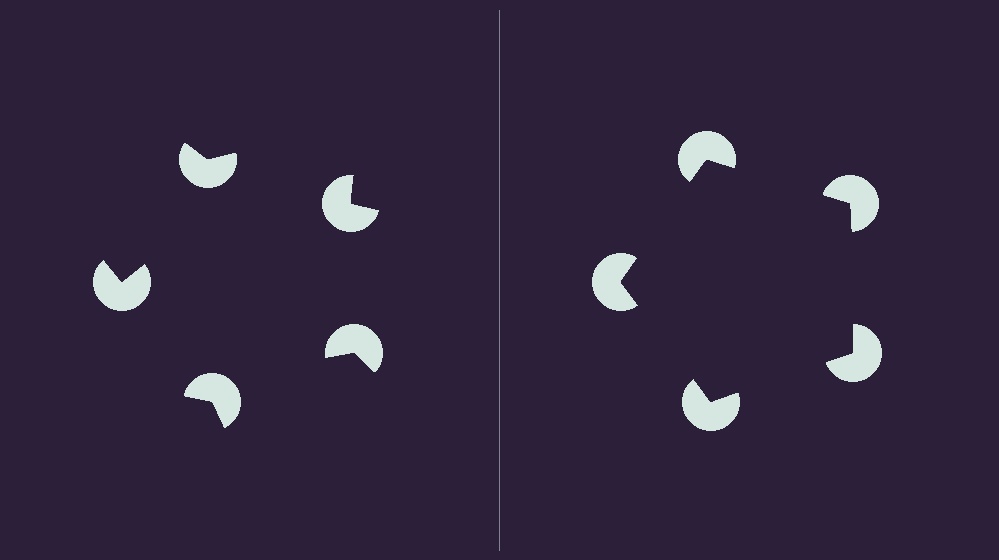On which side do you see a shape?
An illusory pentagon appears on the right side. On the left side the wedge cuts are rotated, so no coherent shape forms.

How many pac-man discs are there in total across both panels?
10 — 5 on each side.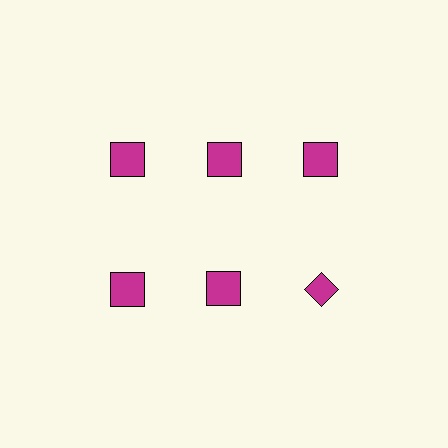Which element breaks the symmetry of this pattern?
The magenta diamond in the second row, center column breaks the symmetry. All other shapes are magenta squares.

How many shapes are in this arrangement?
There are 6 shapes arranged in a grid pattern.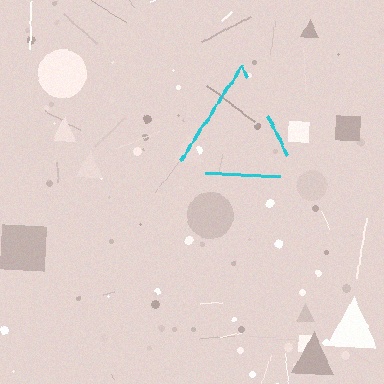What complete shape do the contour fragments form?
The contour fragments form a triangle.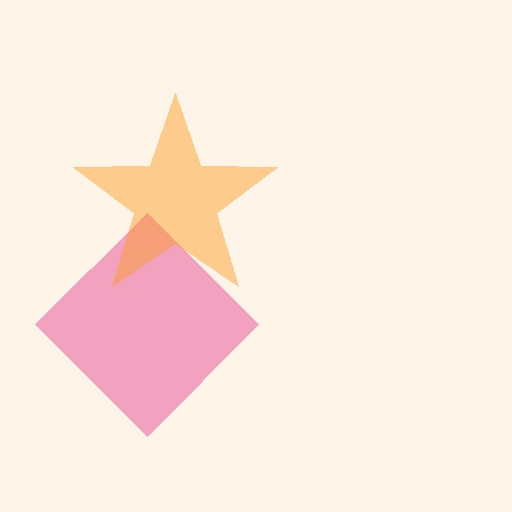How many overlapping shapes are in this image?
There are 2 overlapping shapes in the image.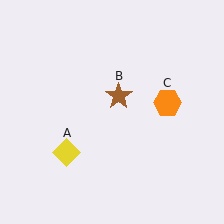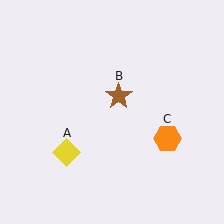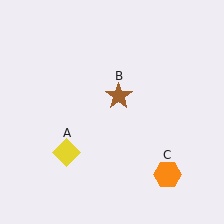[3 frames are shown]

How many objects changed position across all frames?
1 object changed position: orange hexagon (object C).